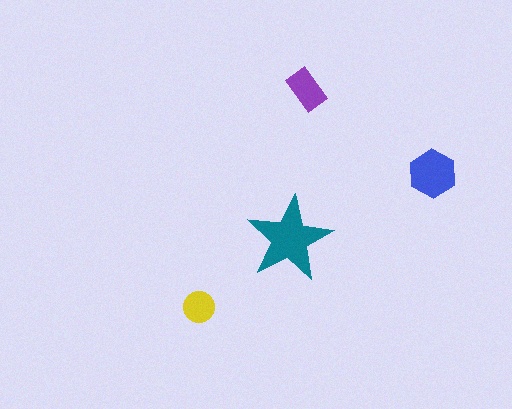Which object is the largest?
The teal star.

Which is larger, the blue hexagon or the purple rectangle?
The blue hexagon.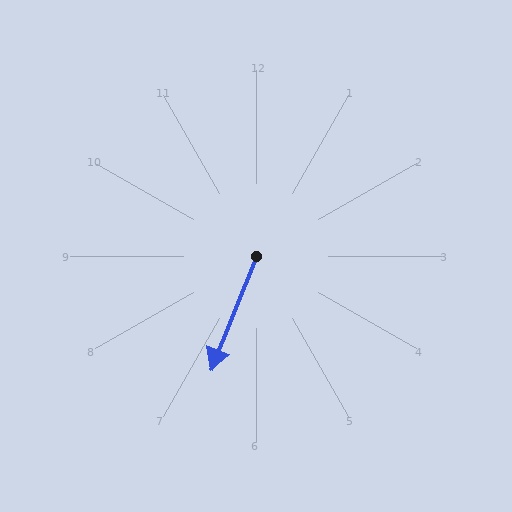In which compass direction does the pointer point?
South.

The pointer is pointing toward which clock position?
Roughly 7 o'clock.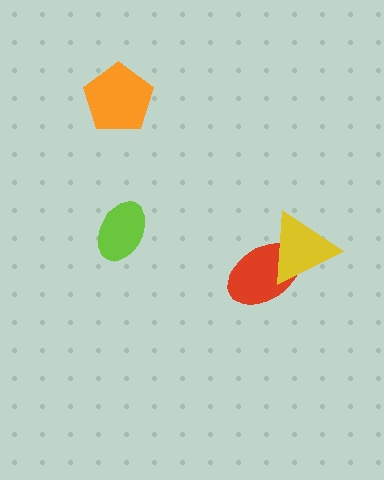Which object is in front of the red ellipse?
The yellow triangle is in front of the red ellipse.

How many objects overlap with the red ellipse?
1 object overlaps with the red ellipse.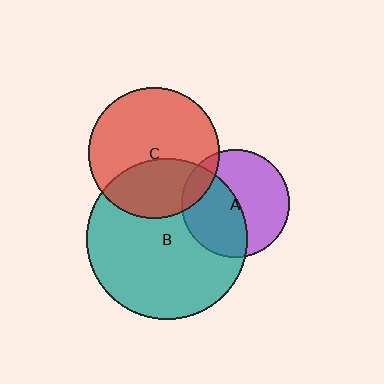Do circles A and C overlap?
Yes.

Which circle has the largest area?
Circle B (teal).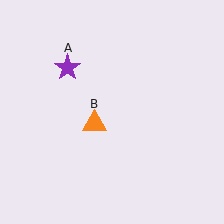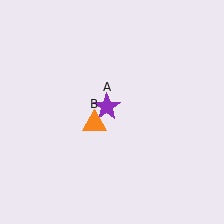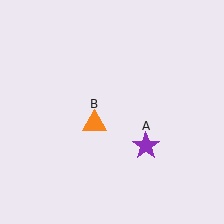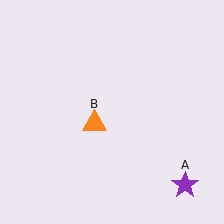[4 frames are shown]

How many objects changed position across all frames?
1 object changed position: purple star (object A).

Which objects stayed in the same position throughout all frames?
Orange triangle (object B) remained stationary.